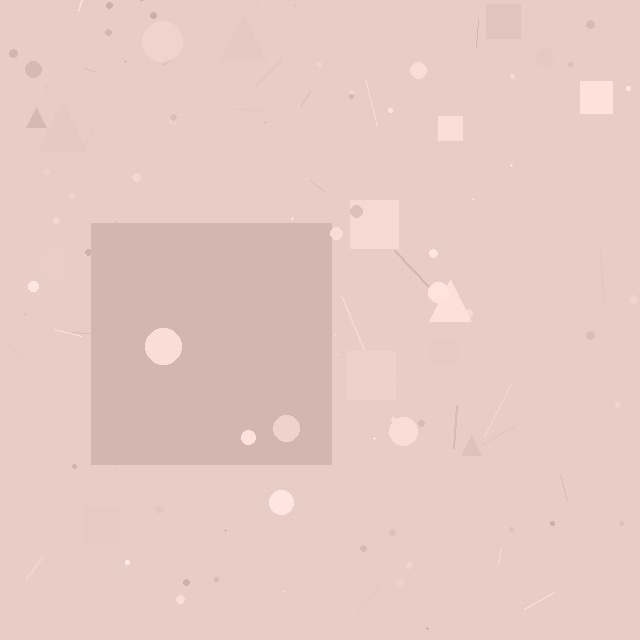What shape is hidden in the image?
A square is hidden in the image.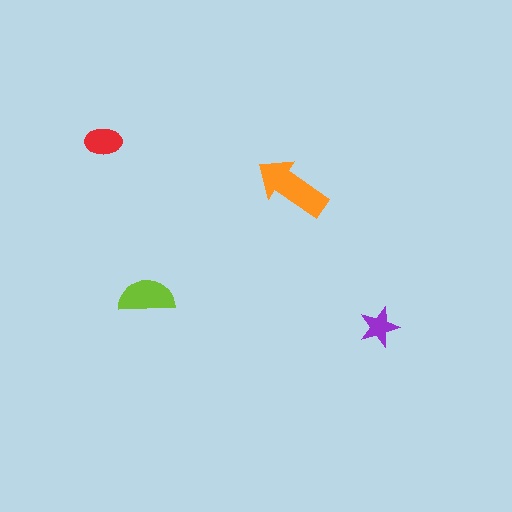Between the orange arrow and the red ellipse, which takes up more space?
The orange arrow.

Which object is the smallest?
The purple star.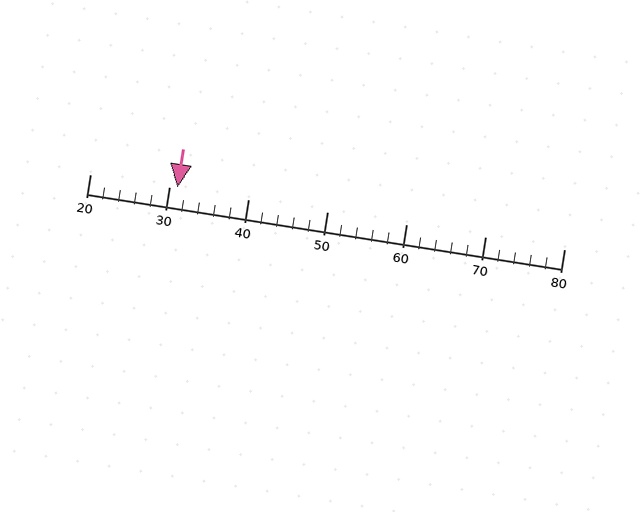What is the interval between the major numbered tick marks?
The major tick marks are spaced 10 units apart.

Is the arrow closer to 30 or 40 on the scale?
The arrow is closer to 30.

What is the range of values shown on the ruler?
The ruler shows values from 20 to 80.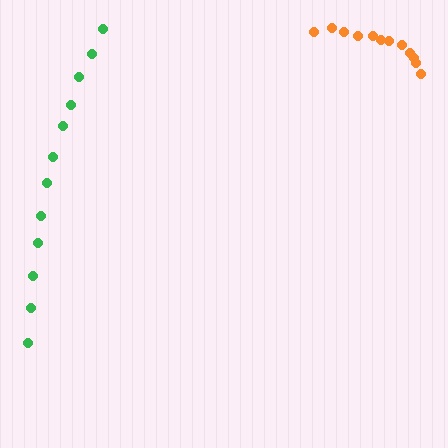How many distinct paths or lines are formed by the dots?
There are 2 distinct paths.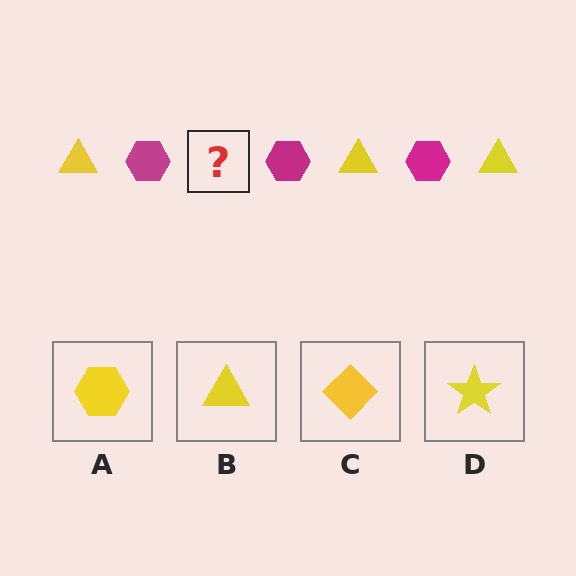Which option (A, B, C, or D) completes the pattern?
B.